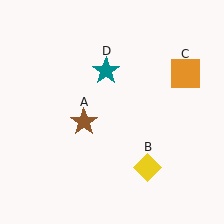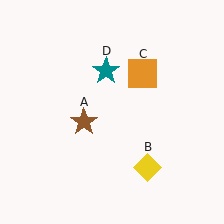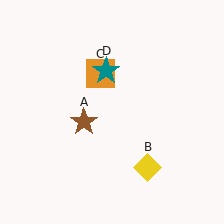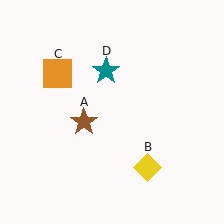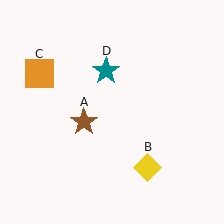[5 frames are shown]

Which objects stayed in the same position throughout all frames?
Brown star (object A) and yellow diamond (object B) and teal star (object D) remained stationary.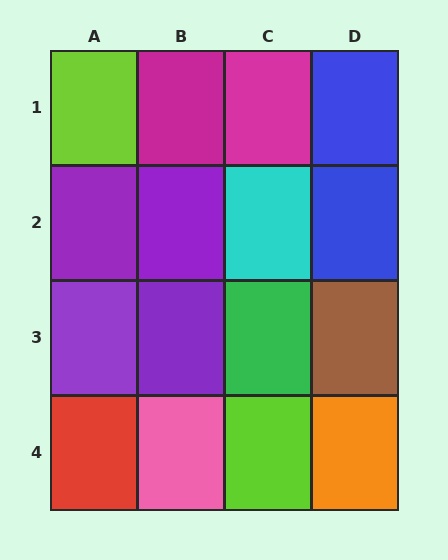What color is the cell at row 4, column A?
Red.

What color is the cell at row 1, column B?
Magenta.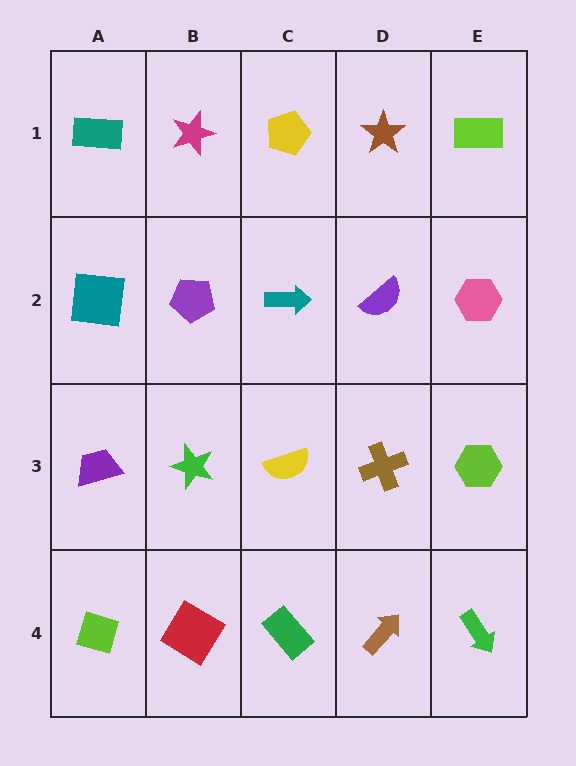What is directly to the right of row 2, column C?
A purple semicircle.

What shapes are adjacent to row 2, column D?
A brown star (row 1, column D), a brown cross (row 3, column D), a teal arrow (row 2, column C), a pink hexagon (row 2, column E).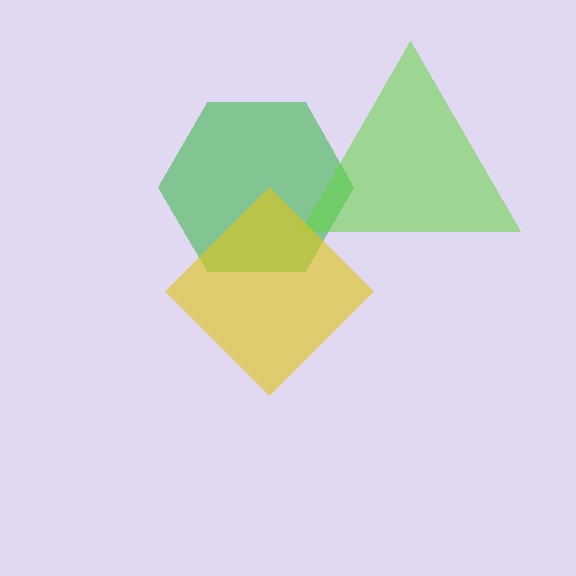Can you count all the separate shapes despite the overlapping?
Yes, there are 3 separate shapes.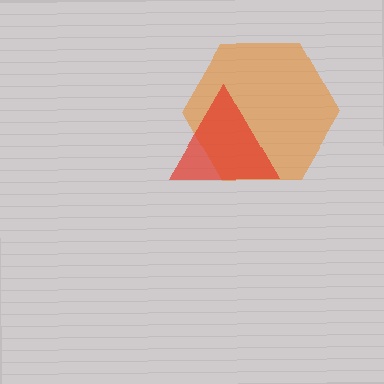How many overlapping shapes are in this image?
There are 2 overlapping shapes in the image.